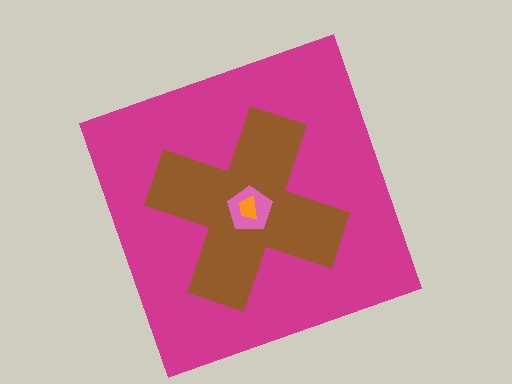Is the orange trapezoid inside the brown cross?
Yes.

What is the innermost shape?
The orange trapezoid.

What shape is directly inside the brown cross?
The pink pentagon.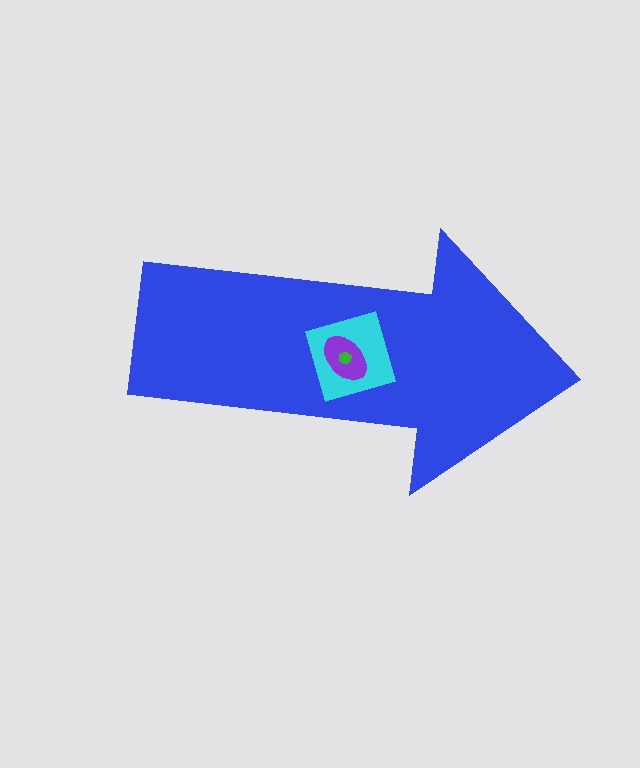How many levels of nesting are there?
4.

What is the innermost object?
The green hexagon.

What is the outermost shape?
The blue arrow.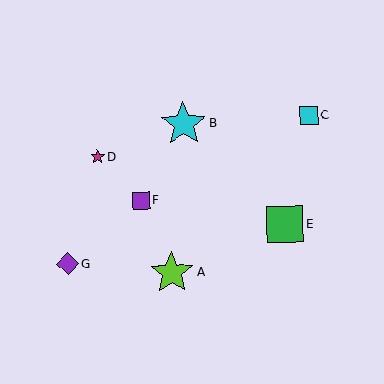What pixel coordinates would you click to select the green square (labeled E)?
Click at (285, 225) to select the green square E.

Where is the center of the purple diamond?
The center of the purple diamond is at (68, 264).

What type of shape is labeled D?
Shape D is a magenta star.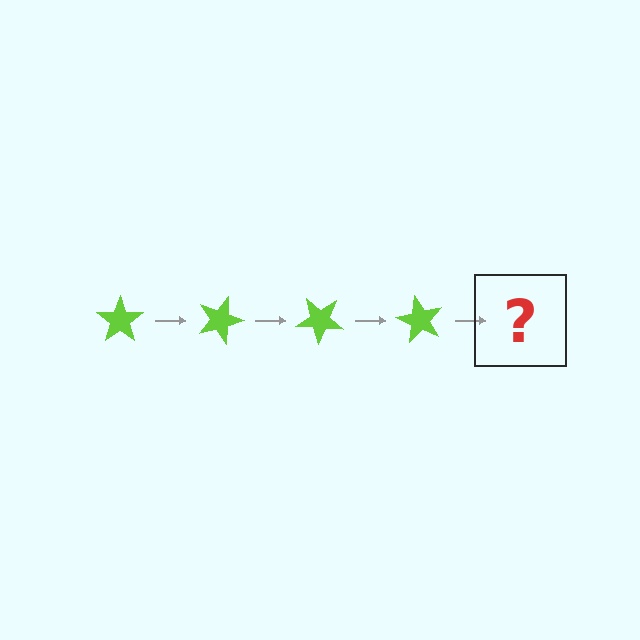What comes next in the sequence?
The next element should be a lime star rotated 80 degrees.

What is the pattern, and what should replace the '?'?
The pattern is that the star rotates 20 degrees each step. The '?' should be a lime star rotated 80 degrees.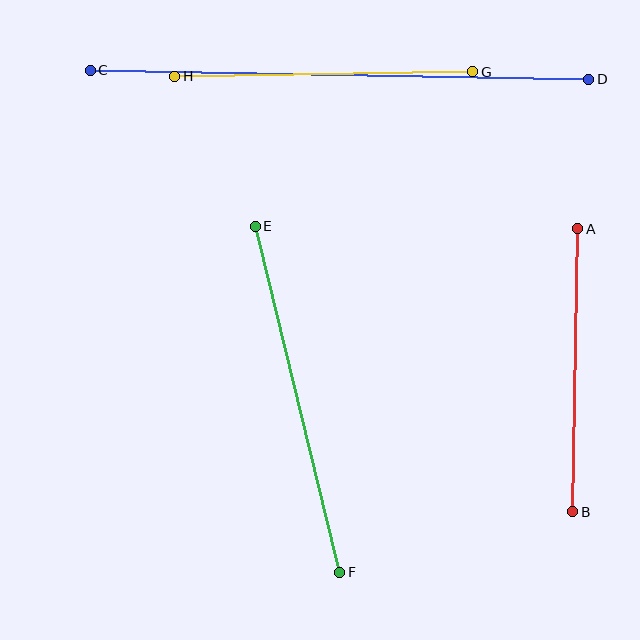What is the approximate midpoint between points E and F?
The midpoint is at approximately (298, 399) pixels.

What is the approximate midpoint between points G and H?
The midpoint is at approximately (324, 74) pixels.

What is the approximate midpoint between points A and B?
The midpoint is at approximately (575, 370) pixels.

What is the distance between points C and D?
The distance is approximately 499 pixels.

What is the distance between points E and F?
The distance is approximately 356 pixels.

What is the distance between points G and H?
The distance is approximately 298 pixels.